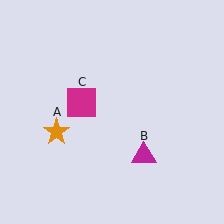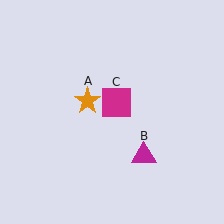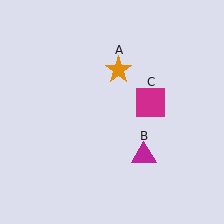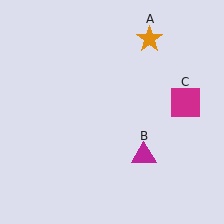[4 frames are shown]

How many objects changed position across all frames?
2 objects changed position: orange star (object A), magenta square (object C).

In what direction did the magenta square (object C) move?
The magenta square (object C) moved right.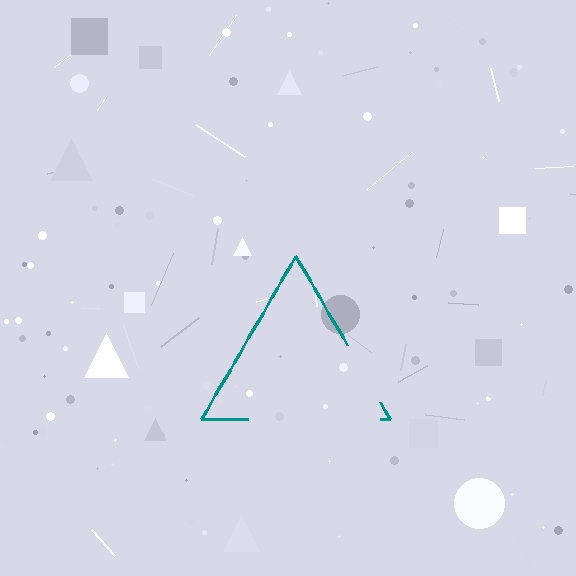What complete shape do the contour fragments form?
The contour fragments form a triangle.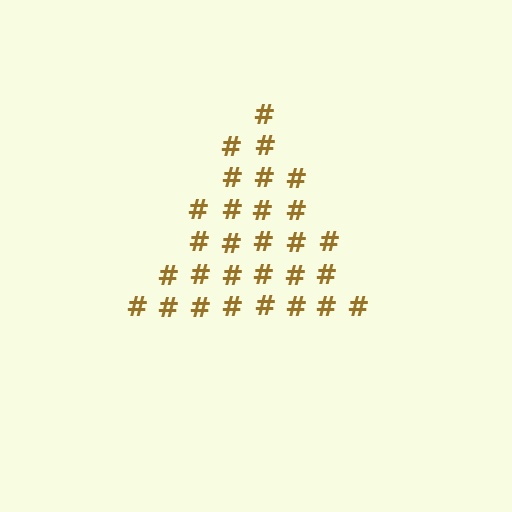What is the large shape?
The large shape is a triangle.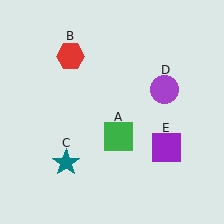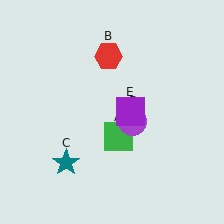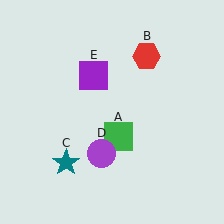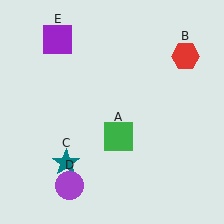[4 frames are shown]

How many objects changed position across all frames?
3 objects changed position: red hexagon (object B), purple circle (object D), purple square (object E).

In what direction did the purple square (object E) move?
The purple square (object E) moved up and to the left.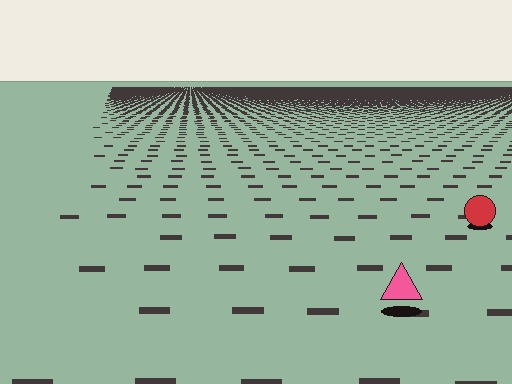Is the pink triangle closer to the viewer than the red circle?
Yes. The pink triangle is closer — you can tell from the texture gradient: the ground texture is coarser near it.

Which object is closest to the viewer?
The pink triangle is closest. The texture marks near it are larger and more spread out.